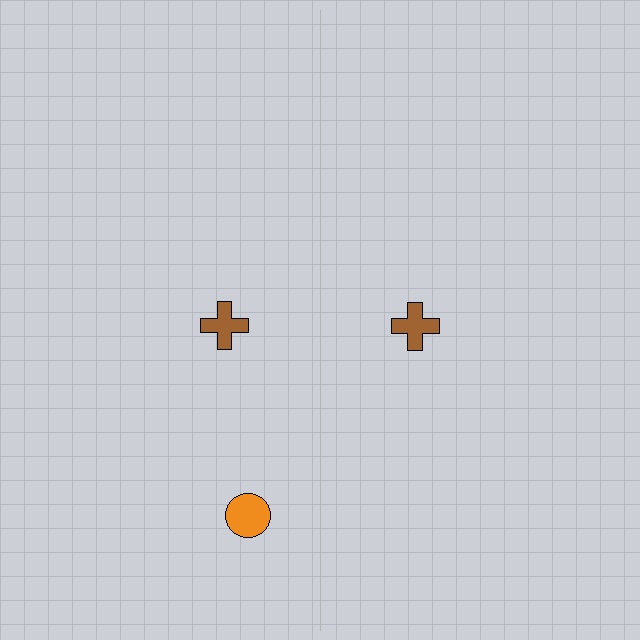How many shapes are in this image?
There are 3 shapes in this image.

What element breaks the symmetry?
A orange circle is missing from the right side.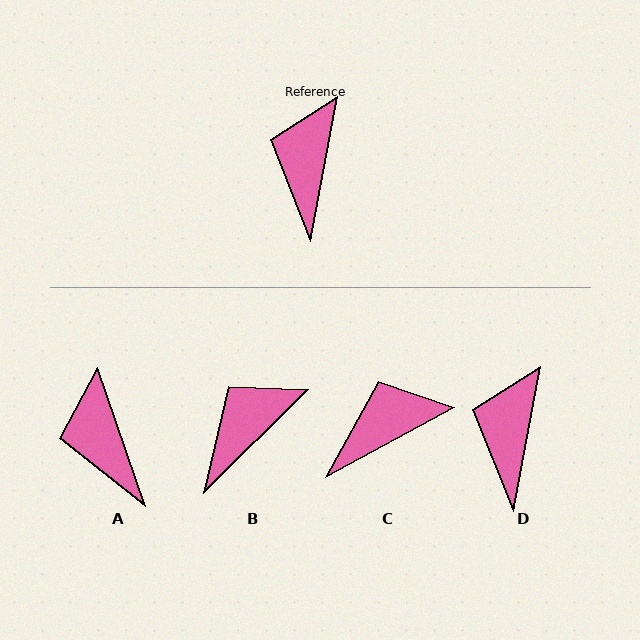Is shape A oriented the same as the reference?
No, it is off by about 30 degrees.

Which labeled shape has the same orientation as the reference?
D.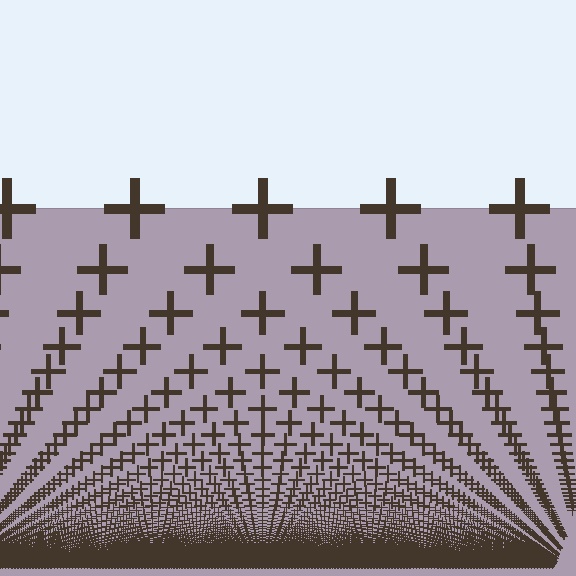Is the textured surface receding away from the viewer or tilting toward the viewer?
The surface appears to tilt toward the viewer. Texture elements get larger and sparser toward the top.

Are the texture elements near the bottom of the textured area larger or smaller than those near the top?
Smaller. The gradient is inverted — elements near the bottom are smaller and denser.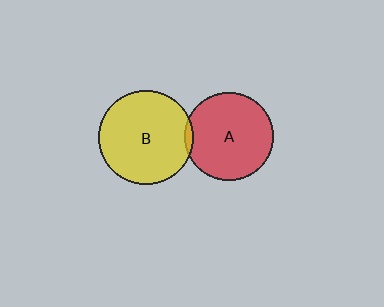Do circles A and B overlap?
Yes.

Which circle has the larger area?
Circle B (yellow).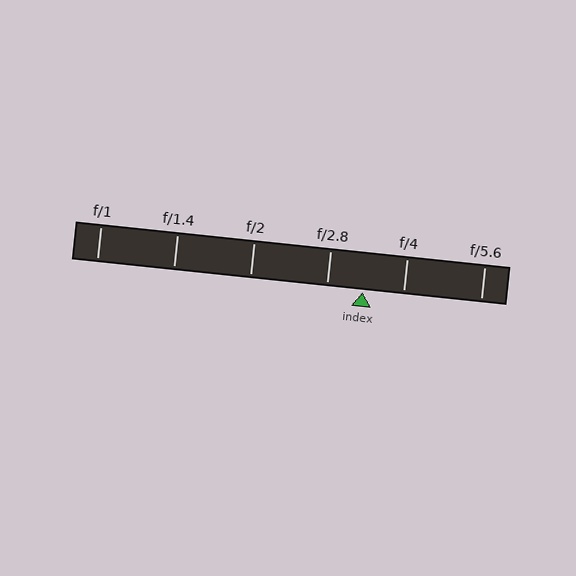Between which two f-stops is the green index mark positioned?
The index mark is between f/2.8 and f/4.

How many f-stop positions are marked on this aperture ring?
There are 6 f-stop positions marked.